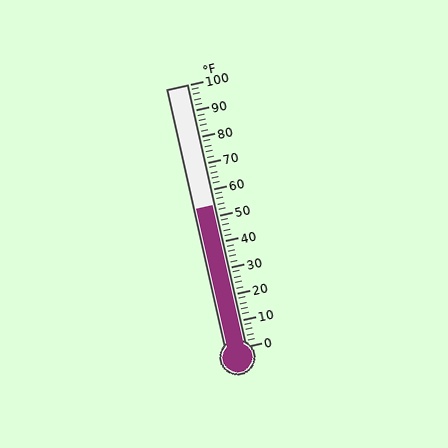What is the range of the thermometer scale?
The thermometer scale ranges from 0°F to 100°F.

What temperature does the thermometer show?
The thermometer shows approximately 54°F.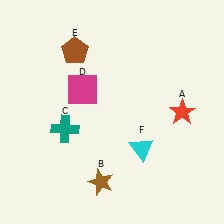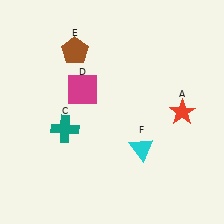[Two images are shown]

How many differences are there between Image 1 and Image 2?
There is 1 difference between the two images.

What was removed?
The brown star (B) was removed in Image 2.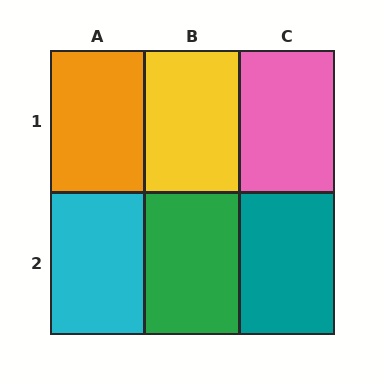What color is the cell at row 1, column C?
Pink.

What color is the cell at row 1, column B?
Yellow.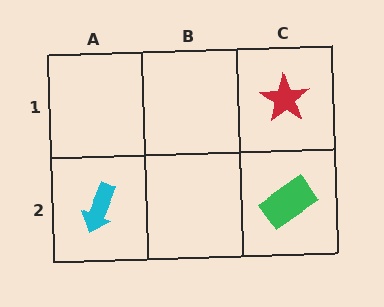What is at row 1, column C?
A red star.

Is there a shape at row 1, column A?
No, that cell is empty.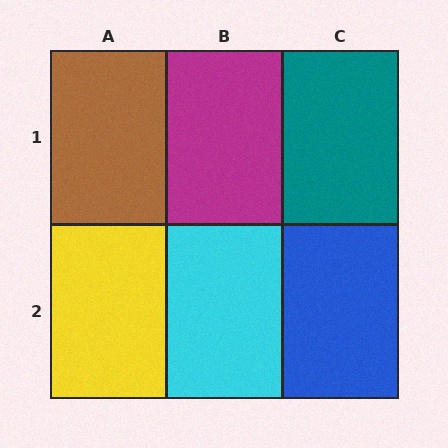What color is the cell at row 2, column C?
Blue.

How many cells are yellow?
1 cell is yellow.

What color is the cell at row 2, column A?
Yellow.